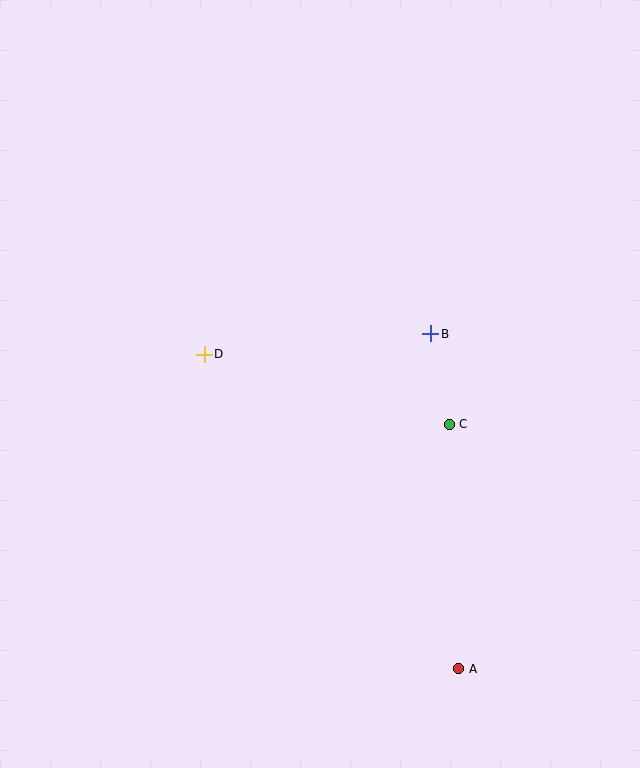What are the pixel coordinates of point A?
Point A is at (459, 669).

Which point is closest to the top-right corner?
Point B is closest to the top-right corner.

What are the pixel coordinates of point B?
Point B is at (431, 334).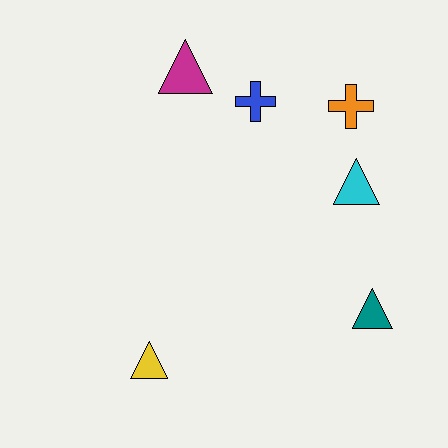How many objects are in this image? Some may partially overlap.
There are 6 objects.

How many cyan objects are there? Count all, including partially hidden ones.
There is 1 cyan object.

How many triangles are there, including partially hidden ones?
There are 4 triangles.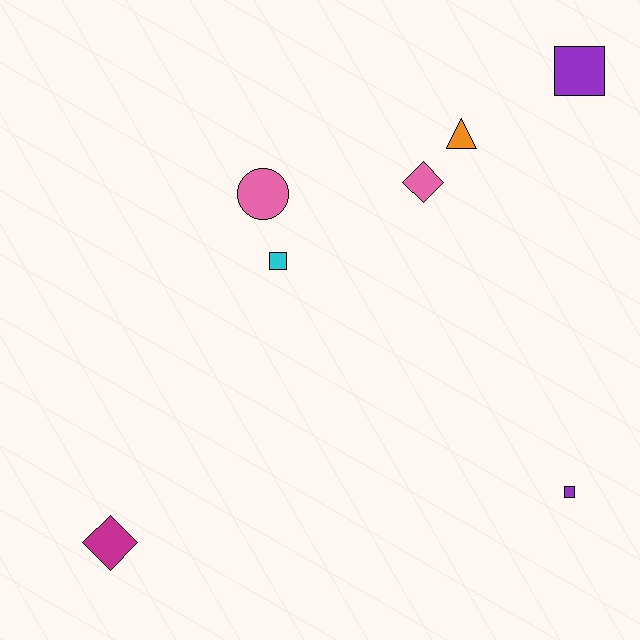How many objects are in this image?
There are 7 objects.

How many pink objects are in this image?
There are 2 pink objects.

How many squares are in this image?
There are 3 squares.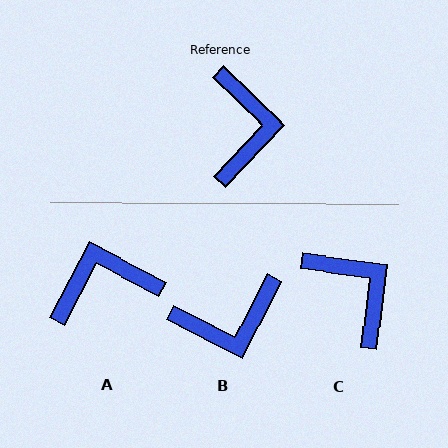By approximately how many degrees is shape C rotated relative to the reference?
Approximately 37 degrees counter-clockwise.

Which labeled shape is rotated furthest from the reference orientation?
A, about 106 degrees away.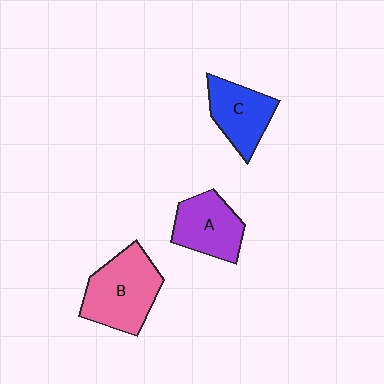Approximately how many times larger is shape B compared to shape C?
Approximately 1.4 times.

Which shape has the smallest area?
Shape C (blue).